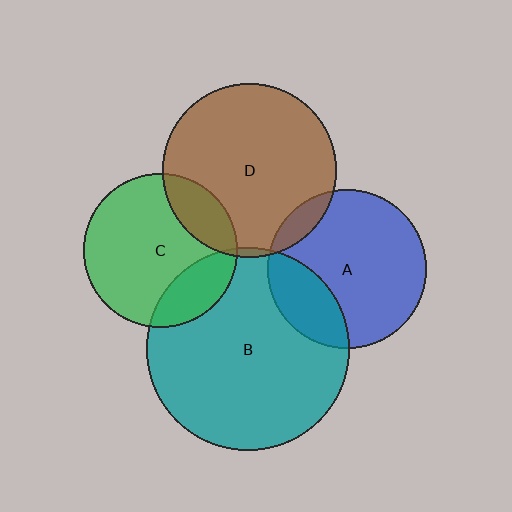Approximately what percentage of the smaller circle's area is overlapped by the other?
Approximately 20%.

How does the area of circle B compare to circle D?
Approximately 1.4 times.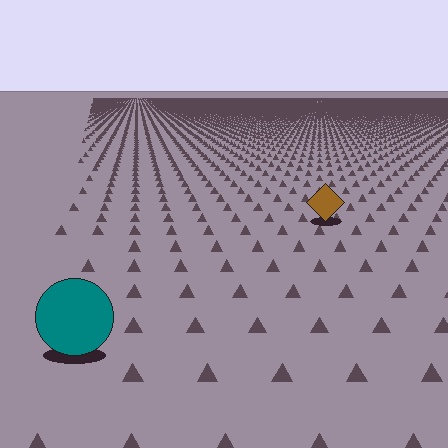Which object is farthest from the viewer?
The brown diamond is farthest from the viewer. It appears smaller and the ground texture around it is denser.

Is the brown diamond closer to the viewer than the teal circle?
No. The teal circle is closer — you can tell from the texture gradient: the ground texture is coarser near it.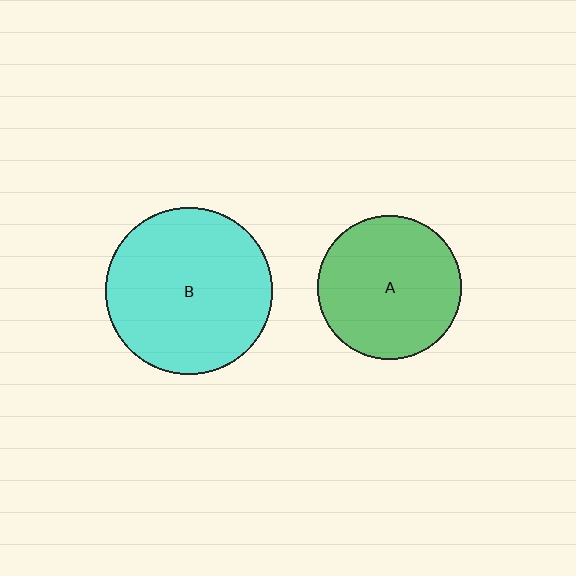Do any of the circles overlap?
No, none of the circles overlap.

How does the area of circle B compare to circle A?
Approximately 1.3 times.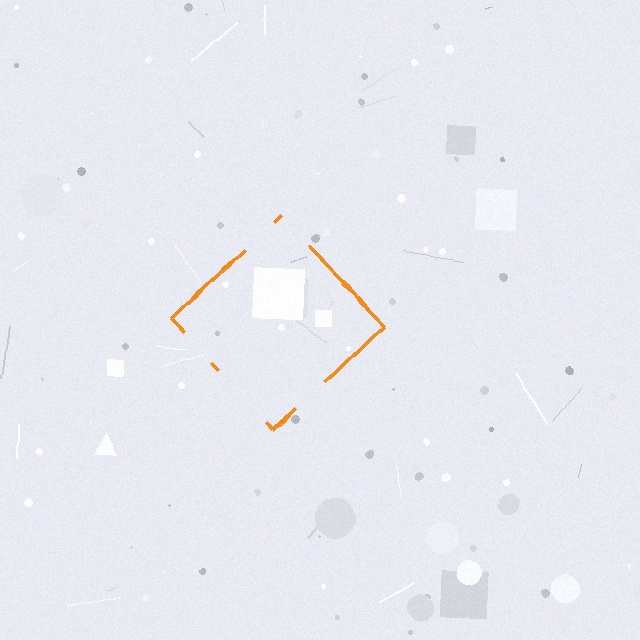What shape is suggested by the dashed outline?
The dashed outline suggests a diamond.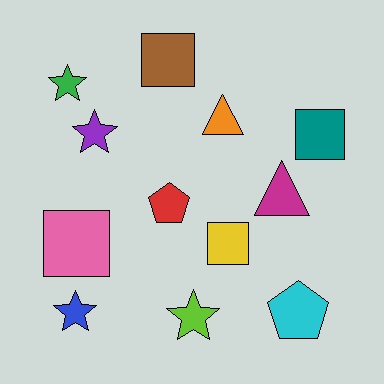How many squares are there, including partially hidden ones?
There are 4 squares.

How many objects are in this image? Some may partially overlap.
There are 12 objects.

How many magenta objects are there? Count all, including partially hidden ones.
There is 1 magenta object.